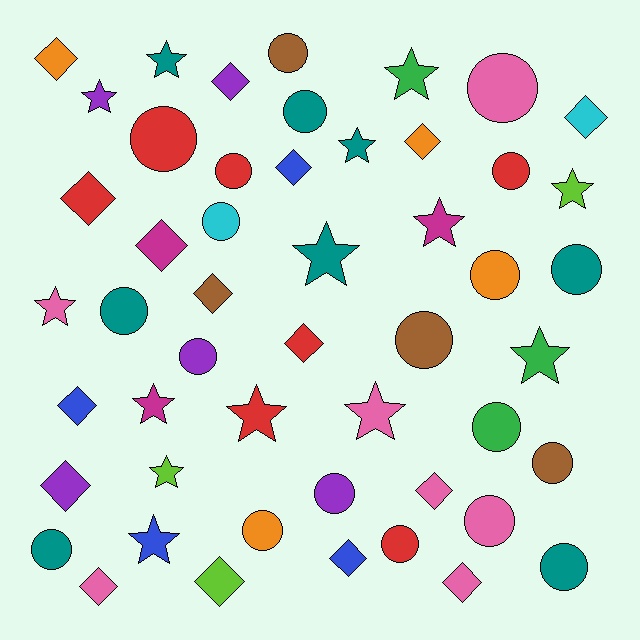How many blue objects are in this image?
There are 4 blue objects.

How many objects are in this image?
There are 50 objects.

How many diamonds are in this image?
There are 16 diamonds.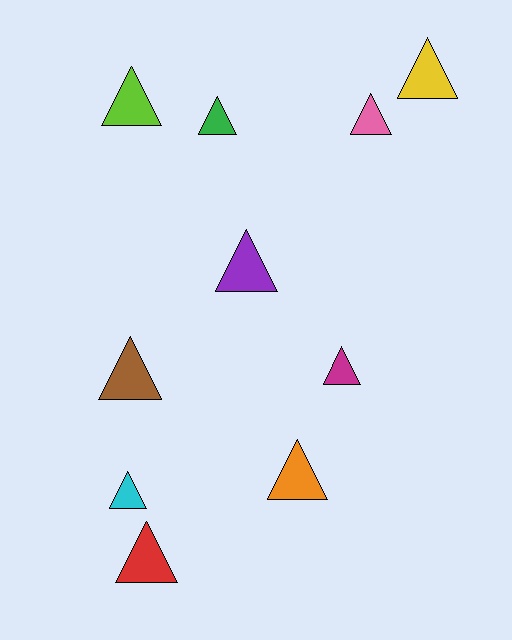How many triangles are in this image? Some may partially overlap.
There are 10 triangles.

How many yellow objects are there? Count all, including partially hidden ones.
There is 1 yellow object.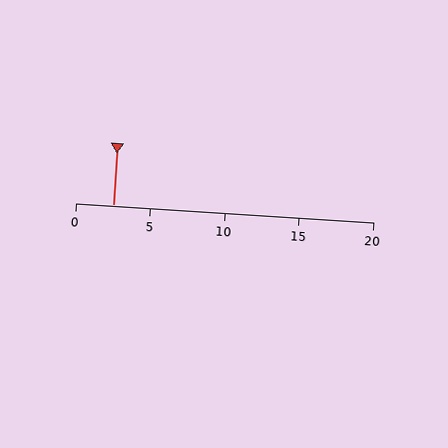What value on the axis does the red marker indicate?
The marker indicates approximately 2.5.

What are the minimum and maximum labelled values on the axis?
The axis runs from 0 to 20.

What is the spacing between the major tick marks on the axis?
The major ticks are spaced 5 apart.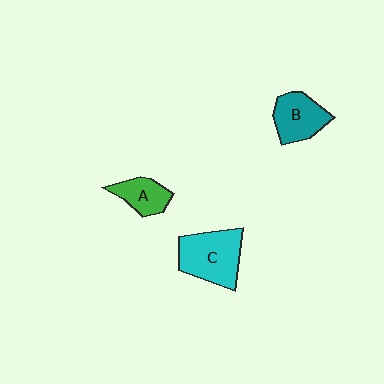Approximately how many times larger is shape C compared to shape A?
Approximately 1.8 times.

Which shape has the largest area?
Shape C (cyan).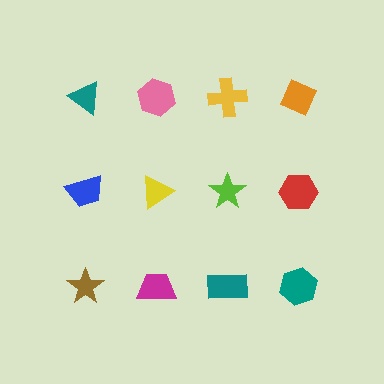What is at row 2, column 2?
A yellow triangle.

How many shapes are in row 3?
4 shapes.